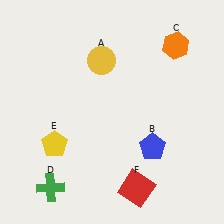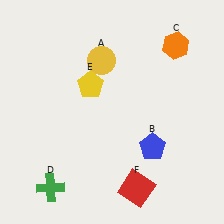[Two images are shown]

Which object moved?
The yellow pentagon (E) moved up.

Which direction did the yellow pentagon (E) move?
The yellow pentagon (E) moved up.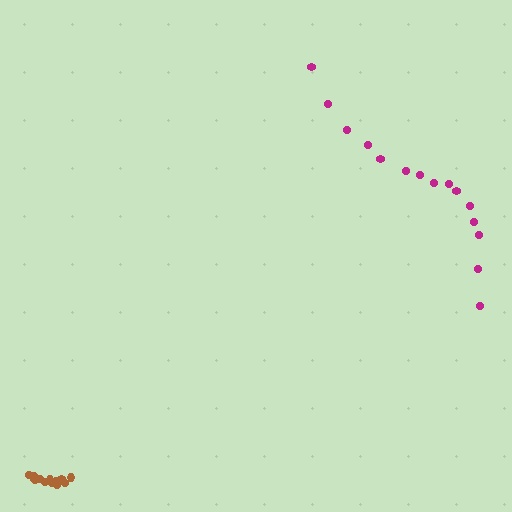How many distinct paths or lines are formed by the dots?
There are 2 distinct paths.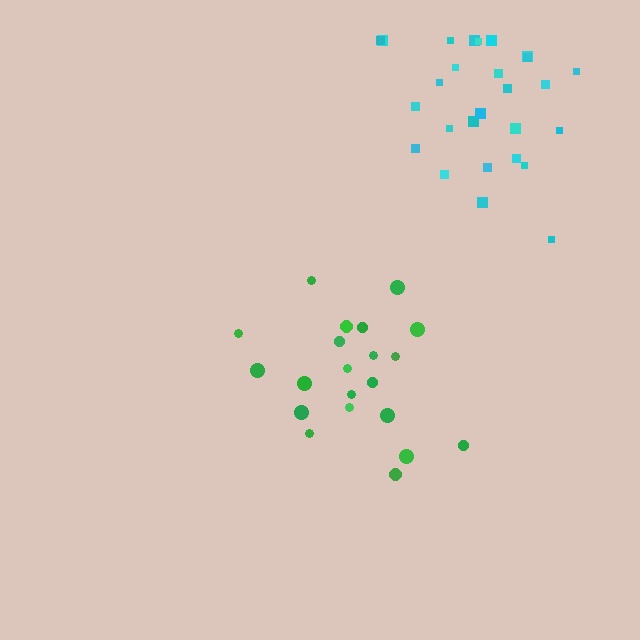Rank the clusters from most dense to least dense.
cyan, green.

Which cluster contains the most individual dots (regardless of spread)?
Cyan (27).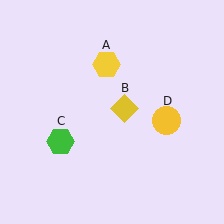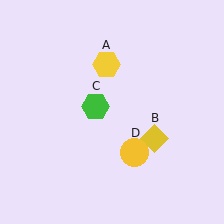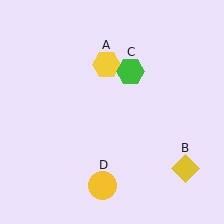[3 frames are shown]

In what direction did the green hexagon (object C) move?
The green hexagon (object C) moved up and to the right.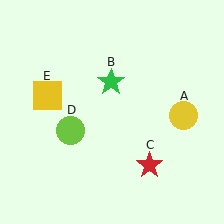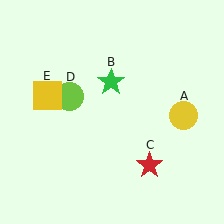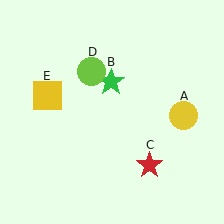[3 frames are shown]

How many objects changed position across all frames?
1 object changed position: lime circle (object D).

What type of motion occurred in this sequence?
The lime circle (object D) rotated clockwise around the center of the scene.